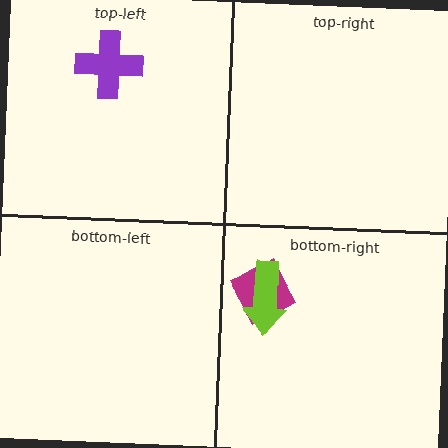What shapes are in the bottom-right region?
The magenta diamond, the lime arrow.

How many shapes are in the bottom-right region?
2.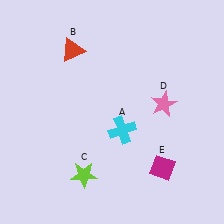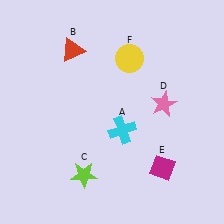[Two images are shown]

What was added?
A yellow circle (F) was added in Image 2.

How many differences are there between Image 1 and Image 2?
There is 1 difference between the two images.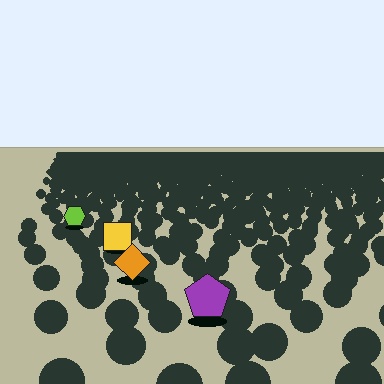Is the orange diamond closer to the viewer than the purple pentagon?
No. The purple pentagon is closer — you can tell from the texture gradient: the ground texture is coarser near it.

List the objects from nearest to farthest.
From nearest to farthest: the purple pentagon, the orange diamond, the yellow square, the lime hexagon.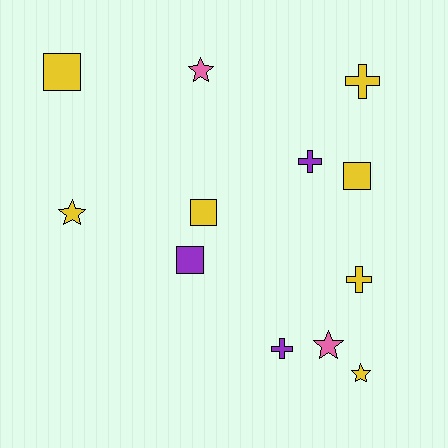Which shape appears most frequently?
Star, with 4 objects.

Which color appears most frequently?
Yellow, with 7 objects.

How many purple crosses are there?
There are 2 purple crosses.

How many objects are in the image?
There are 12 objects.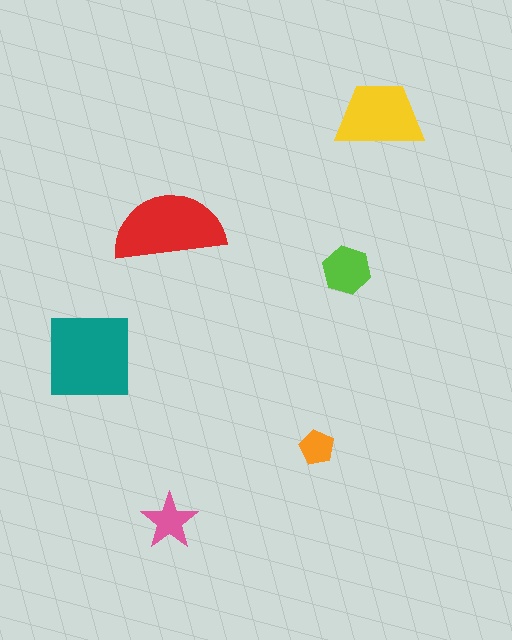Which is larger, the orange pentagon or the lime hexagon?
The lime hexagon.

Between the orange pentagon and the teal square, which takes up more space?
The teal square.